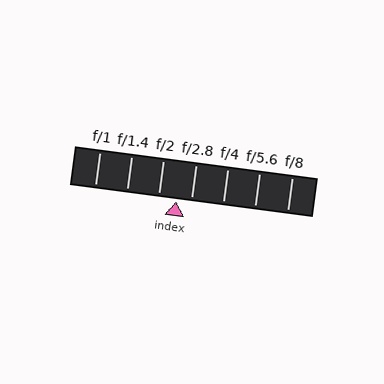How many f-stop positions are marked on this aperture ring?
There are 7 f-stop positions marked.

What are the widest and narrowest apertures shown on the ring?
The widest aperture shown is f/1 and the narrowest is f/8.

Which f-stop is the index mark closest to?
The index mark is closest to f/2.8.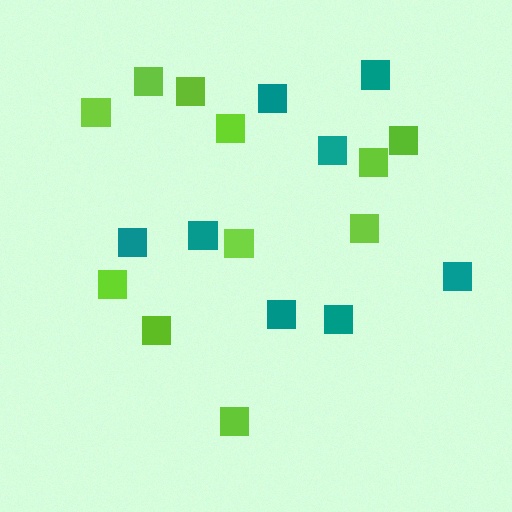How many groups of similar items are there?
There are 2 groups: one group of lime squares (11) and one group of teal squares (8).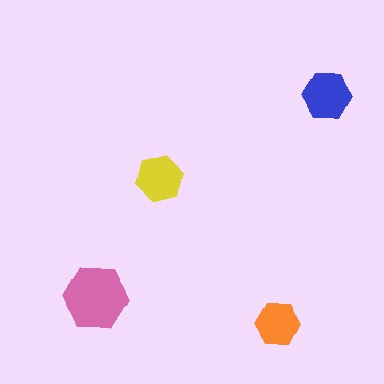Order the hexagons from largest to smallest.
the pink one, the blue one, the yellow one, the orange one.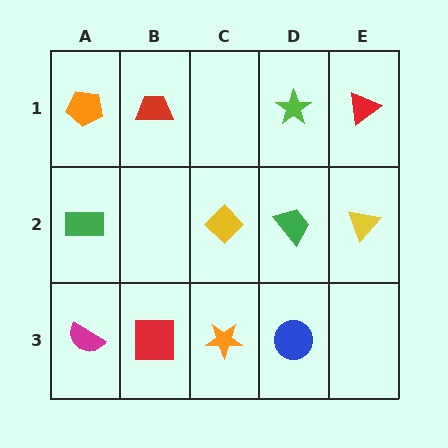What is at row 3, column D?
A blue circle.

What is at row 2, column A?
A green rectangle.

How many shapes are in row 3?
4 shapes.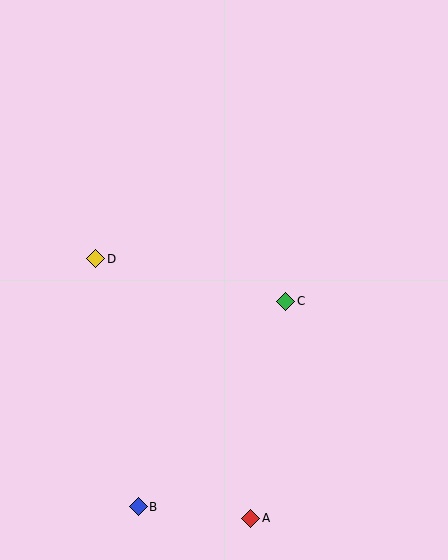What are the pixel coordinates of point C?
Point C is at (286, 301).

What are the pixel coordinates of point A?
Point A is at (251, 518).